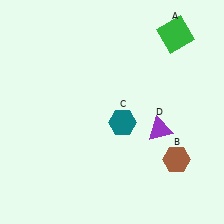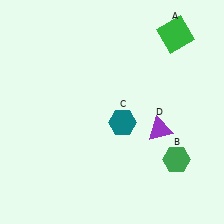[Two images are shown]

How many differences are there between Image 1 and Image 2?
There is 1 difference between the two images.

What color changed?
The hexagon (B) changed from brown in Image 1 to green in Image 2.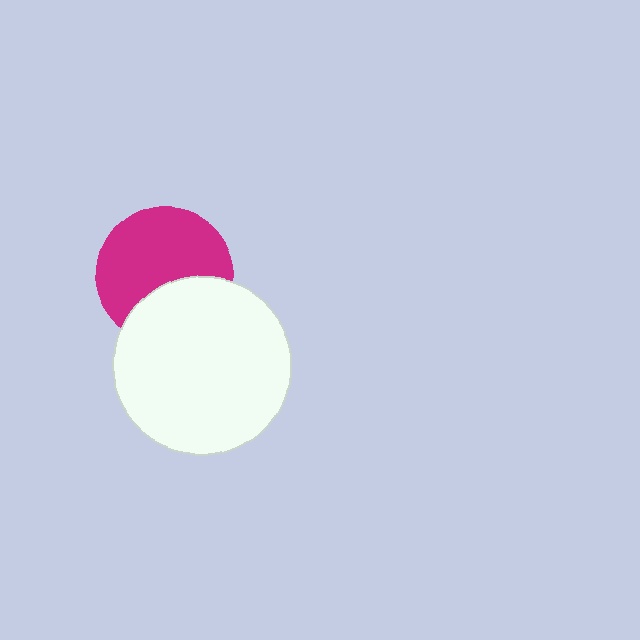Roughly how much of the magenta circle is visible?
About half of it is visible (roughly 65%).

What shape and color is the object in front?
The object in front is a white circle.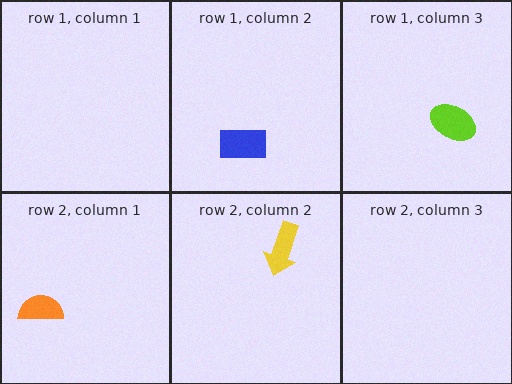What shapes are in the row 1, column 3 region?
The lime ellipse.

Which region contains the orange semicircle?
The row 2, column 1 region.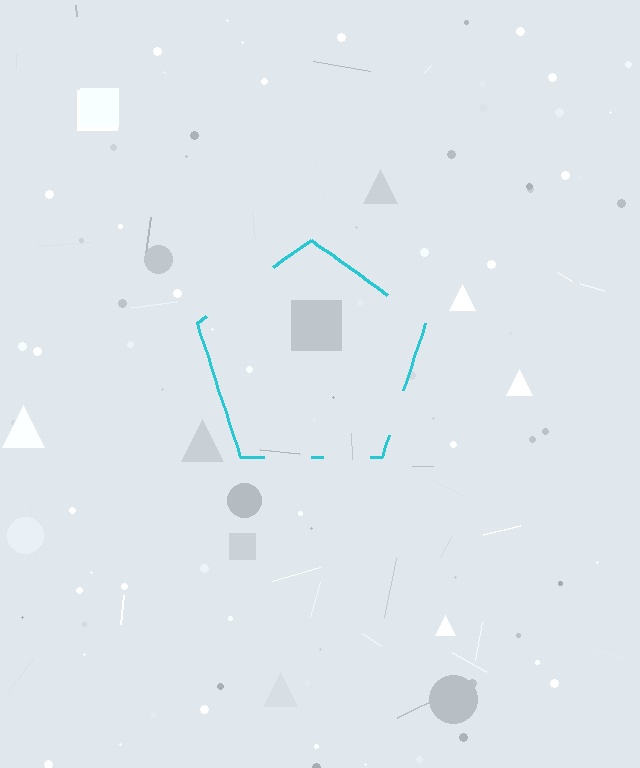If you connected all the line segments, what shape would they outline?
They would outline a pentagon.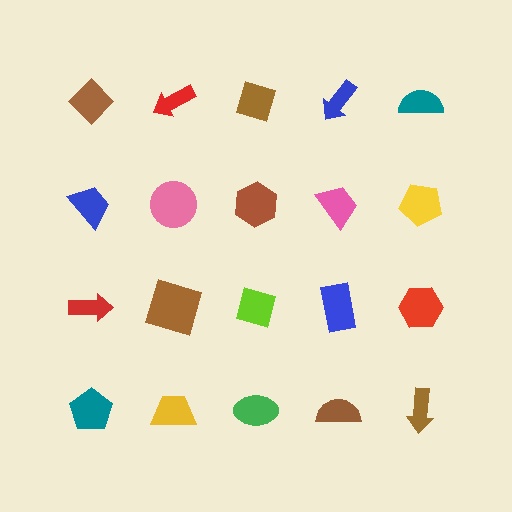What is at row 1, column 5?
A teal semicircle.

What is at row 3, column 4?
A blue rectangle.